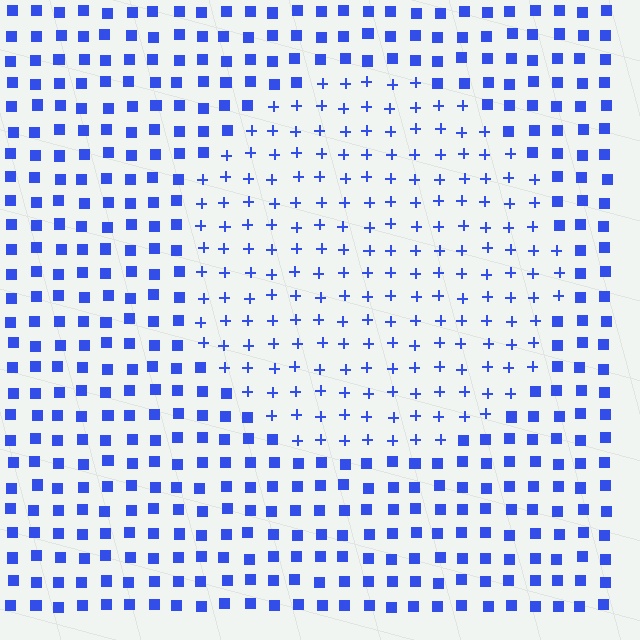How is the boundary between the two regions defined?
The boundary is defined by a change in element shape: plus signs inside vs. squares outside. All elements share the same color and spacing.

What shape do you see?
I see a circle.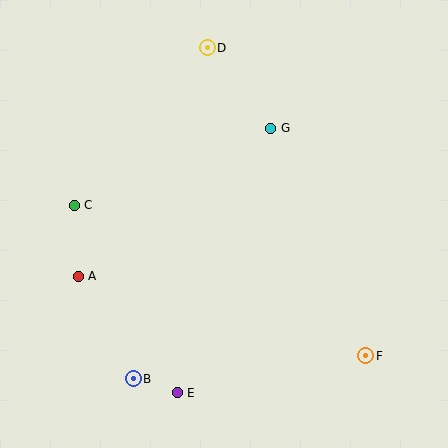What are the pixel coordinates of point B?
Point B is at (133, 379).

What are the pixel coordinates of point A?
Point A is at (78, 276).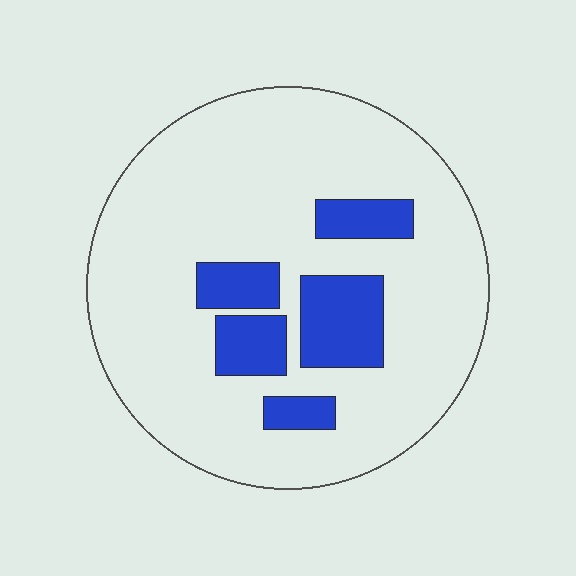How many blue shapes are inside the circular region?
5.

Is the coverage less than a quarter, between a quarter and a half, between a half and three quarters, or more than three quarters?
Less than a quarter.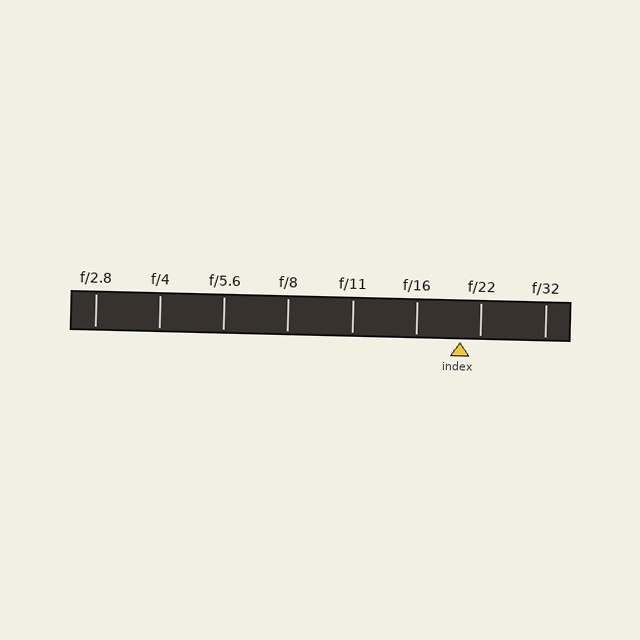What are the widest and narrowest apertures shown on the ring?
The widest aperture shown is f/2.8 and the narrowest is f/32.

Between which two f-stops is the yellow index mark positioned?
The index mark is between f/16 and f/22.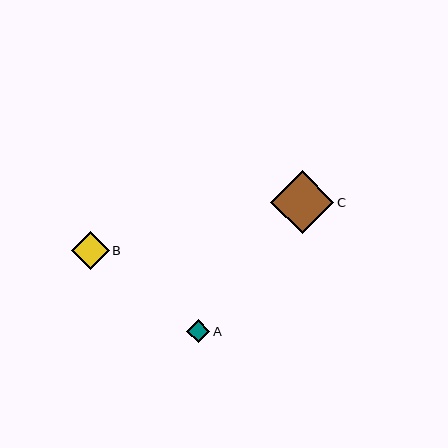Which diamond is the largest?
Diamond C is the largest with a size of approximately 63 pixels.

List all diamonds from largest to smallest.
From largest to smallest: C, B, A.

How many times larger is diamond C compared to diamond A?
Diamond C is approximately 2.7 times the size of diamond A.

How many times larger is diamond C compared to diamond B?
Diamond C is approximately 1.7 times the size of diamond B.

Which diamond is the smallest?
Diamond A is the smallest with a size of approximately 23 pixels.